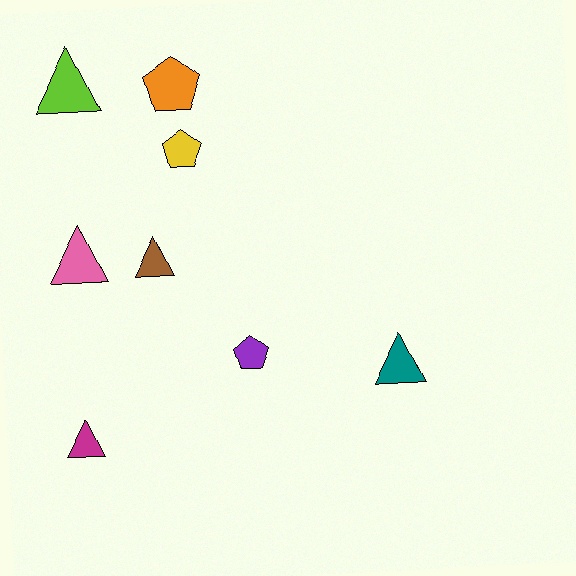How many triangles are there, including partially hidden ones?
There are 5 triangles.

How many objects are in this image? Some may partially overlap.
There are 8 objects.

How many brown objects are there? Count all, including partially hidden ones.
There is 1 brown object.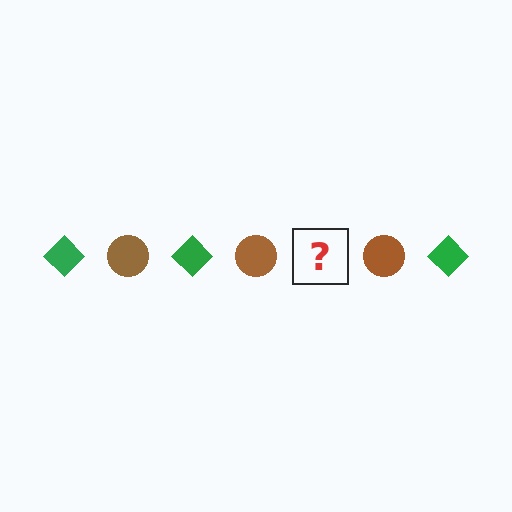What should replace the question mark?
The question mark should be replaced with a green diamond.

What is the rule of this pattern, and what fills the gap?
The rule is that the pattern alternates between green diamond and brown circle. The gap should be filled with a green diamond.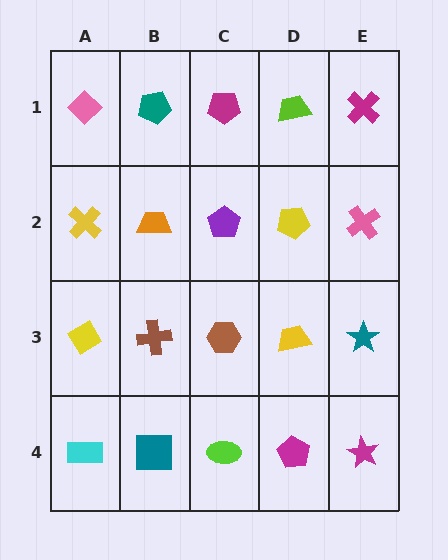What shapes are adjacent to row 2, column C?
A magenta pentagon (row 1, column C), a brown hexagon (row 3, column C), an orange trapezoid (row 2, column B), a yellow pentagon (row 2, column D).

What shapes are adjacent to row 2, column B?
A teal pentagon (row 1, column B), a brown cross (row 3, column B), a yellow cross (row 2, column A), a purple pentagon (row 2, column C).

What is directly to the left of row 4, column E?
A magenta pentagon.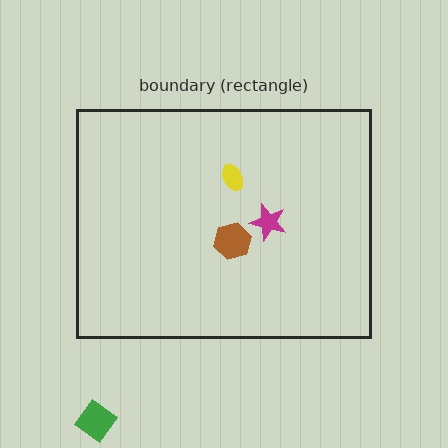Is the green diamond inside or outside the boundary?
Outside.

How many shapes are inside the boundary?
3 inside, 1 outside.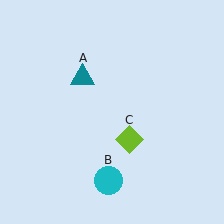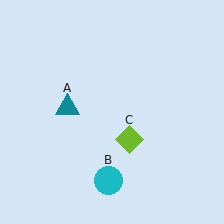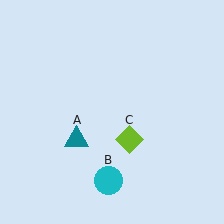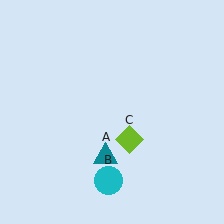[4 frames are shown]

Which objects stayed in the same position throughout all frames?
Cyan circle (object B) and lime diamond (object C) remained stationary.